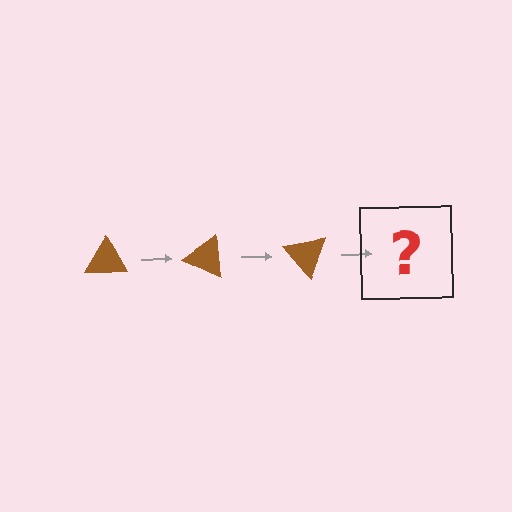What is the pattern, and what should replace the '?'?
The pattern is that the triangle rotates 25 degrees each step. The '?' should be a brown triangle rotated 75 degrees.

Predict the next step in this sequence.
The next step is a brown triangle rotated 75 degrees.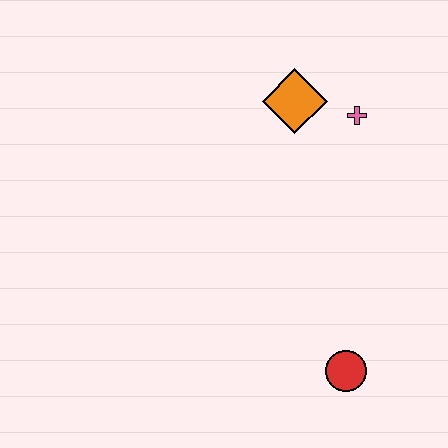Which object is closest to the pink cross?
The orange diamond is closest to the pink cross.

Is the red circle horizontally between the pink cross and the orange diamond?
Yes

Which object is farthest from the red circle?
The orange diamond is farthest from the red circle.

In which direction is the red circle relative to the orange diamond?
The red circle is below the orange diamond.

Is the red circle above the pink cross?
No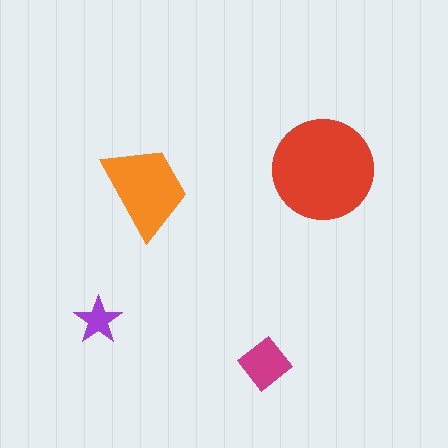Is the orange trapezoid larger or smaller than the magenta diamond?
Larger.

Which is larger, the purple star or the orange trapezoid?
The orange trapezoid.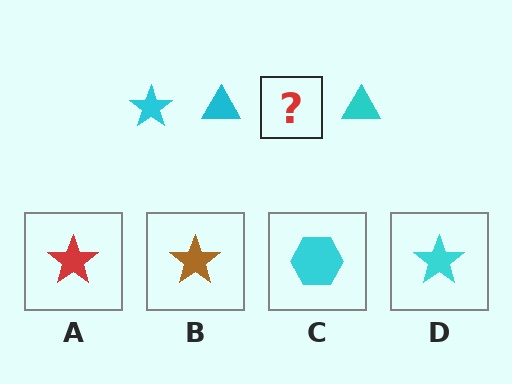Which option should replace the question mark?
Option D.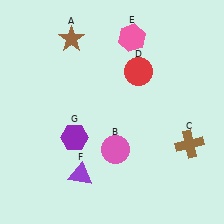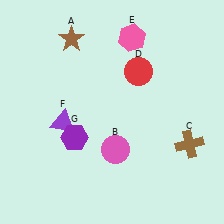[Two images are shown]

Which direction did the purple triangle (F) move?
The purple triangle (F) moved up.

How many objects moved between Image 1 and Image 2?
1 object moved between the two images.